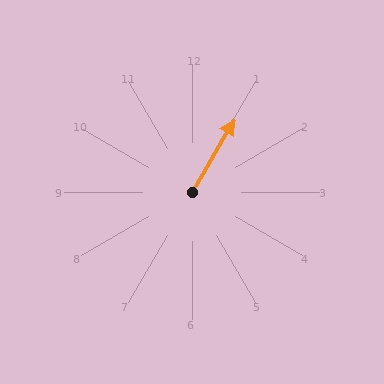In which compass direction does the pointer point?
Northeast.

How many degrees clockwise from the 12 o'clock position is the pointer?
Approximately 30 degrees.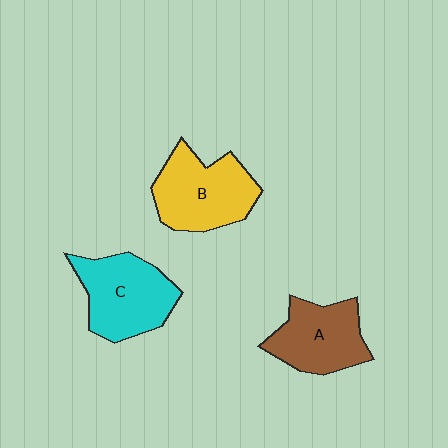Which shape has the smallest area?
Shape A (brown).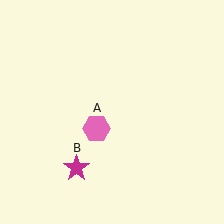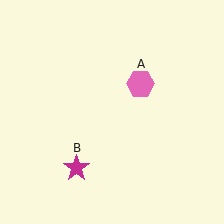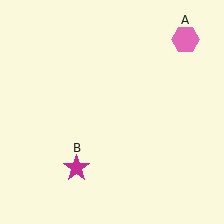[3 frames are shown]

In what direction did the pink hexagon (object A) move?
The pink hexagon (object A) moved up and to the right.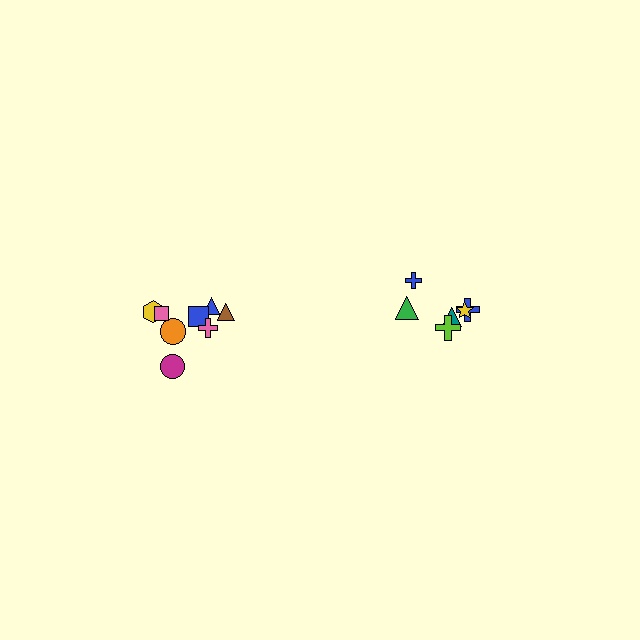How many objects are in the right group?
There are 6 objects.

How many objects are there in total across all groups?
There are 14 objects.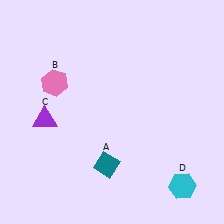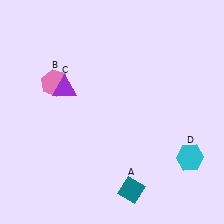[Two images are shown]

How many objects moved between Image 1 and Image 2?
3 objects moved between the two images.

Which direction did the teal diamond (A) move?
The teal diamond (A) moved down.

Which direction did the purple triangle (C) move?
The purple triangle (C) moved up.